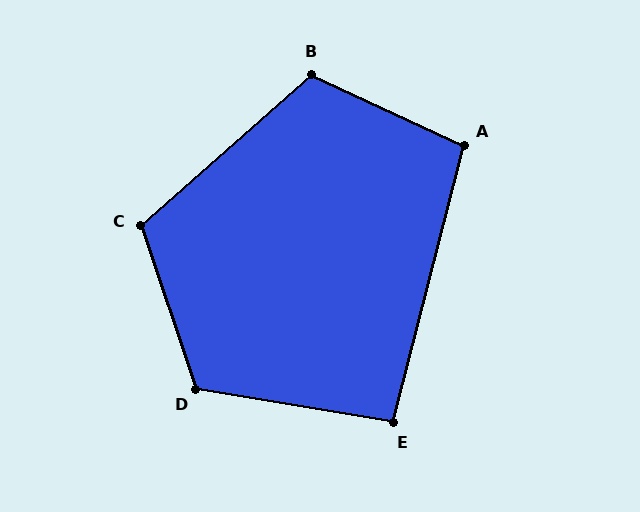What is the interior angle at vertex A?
Approximately 101 degrees (obtuse).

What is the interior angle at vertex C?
Approximately 113 degrees (obtuse).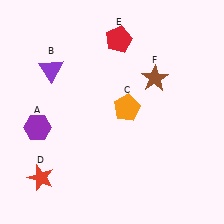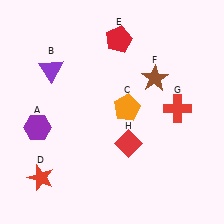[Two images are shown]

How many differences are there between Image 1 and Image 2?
There are 2 differences between the two images.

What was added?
A red cross (G), a red diamond (H) were added in Image 2.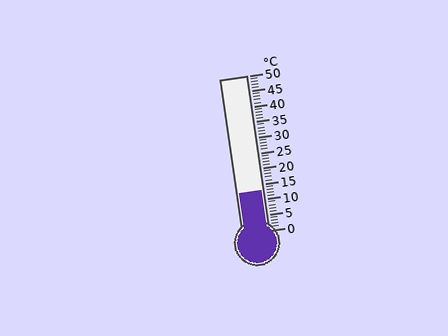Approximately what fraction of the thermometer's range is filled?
The thermometer is filled to approximately 25% of its range.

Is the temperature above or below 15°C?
The temperature is below 15°C.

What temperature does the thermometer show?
The thermometer shows approximately 13°C.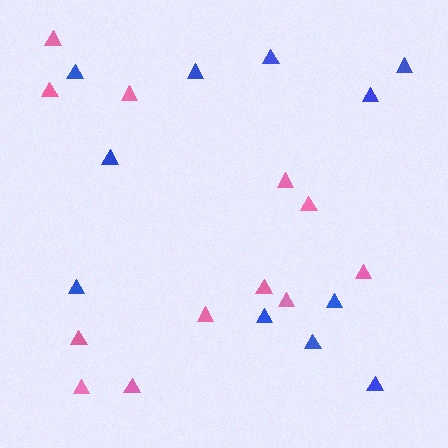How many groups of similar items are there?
There are 2 groups: one group of pink triangles (12) and one group of blue triangles (11).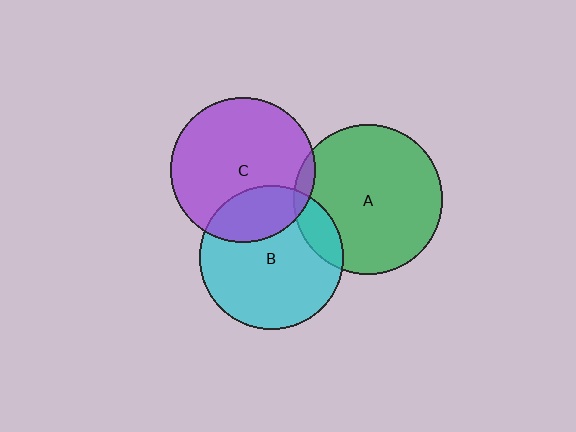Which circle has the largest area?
Circle A (green).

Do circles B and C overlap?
Yes.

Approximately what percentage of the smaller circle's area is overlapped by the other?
Approximately 25%.